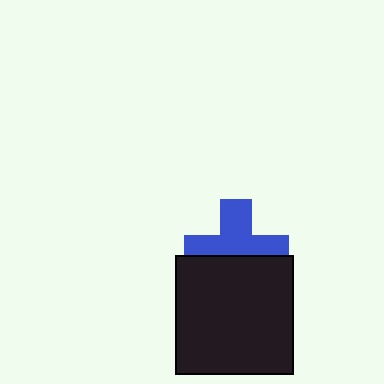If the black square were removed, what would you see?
You would see the complete blue cross.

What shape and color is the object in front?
The object in front is a black square.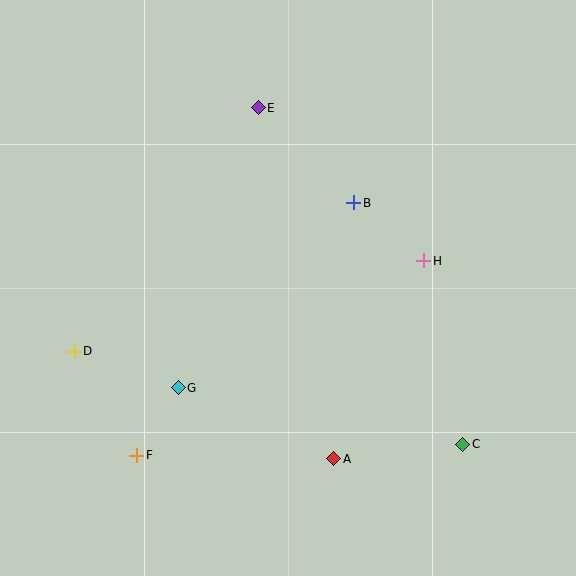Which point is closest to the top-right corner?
Point B is closest to the top-right corner.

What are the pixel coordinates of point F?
Point F is at (137, 455).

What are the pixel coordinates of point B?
Point B is at (354, 203).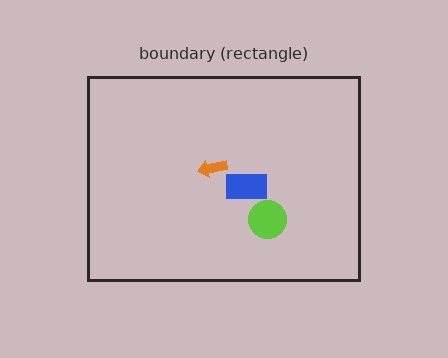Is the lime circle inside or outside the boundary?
Inside.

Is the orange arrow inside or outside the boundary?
Inside.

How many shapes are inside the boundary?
3 inside, 0 outside.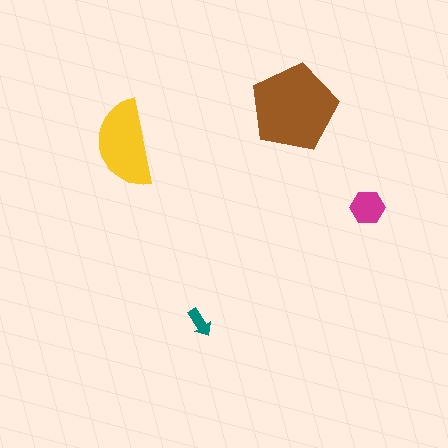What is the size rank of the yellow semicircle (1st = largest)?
2nd.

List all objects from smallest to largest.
The teal arrow, the magenta hexagon, the yellow semicircle, the brown pentagon.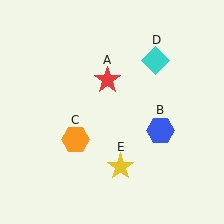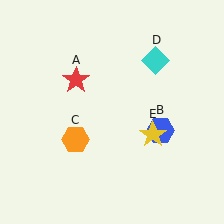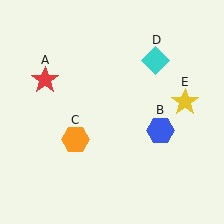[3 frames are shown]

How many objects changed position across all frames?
2 objects changed position: red star (object A), yellow star (object E).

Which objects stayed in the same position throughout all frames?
Blue hexagon (object B) and orange hexagon (object C) and cyan diamond (object D) remained stationary.